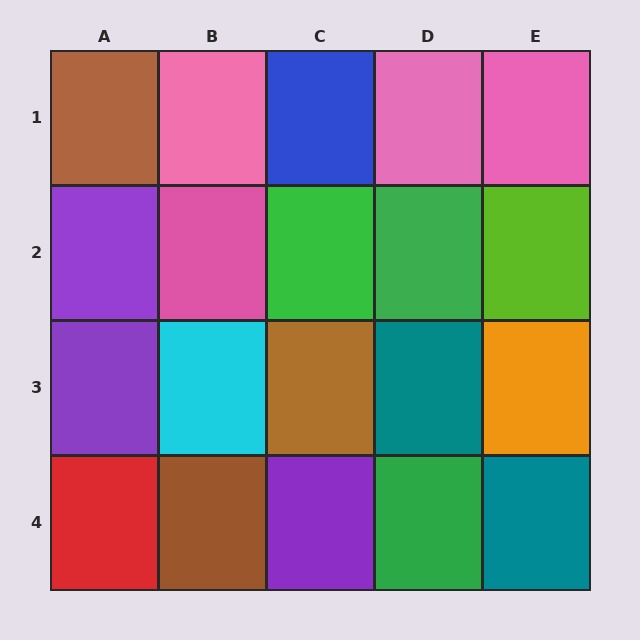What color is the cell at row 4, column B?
Brown.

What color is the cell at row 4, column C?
Purple.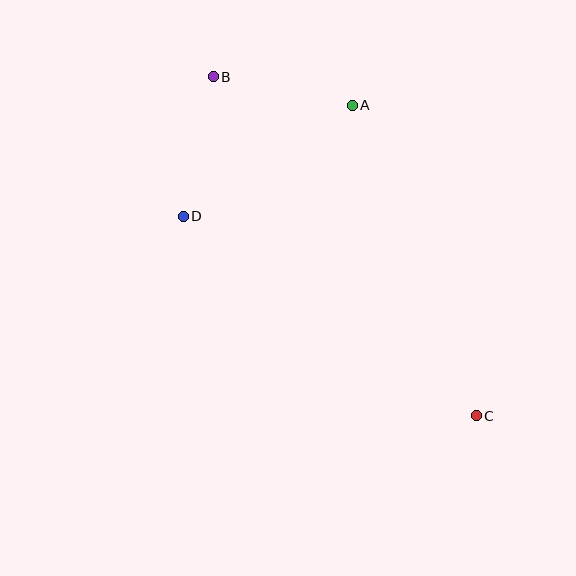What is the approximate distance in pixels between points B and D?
The distance between B and D is approximately 143 pixels.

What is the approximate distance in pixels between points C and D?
The distance between C and D is approximately 355 pixels.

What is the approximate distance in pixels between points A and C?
The distance between A and C is approximately 334 pixels.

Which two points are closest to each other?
Points A and B are closest to each other.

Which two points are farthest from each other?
Points B and C are farthest from each other.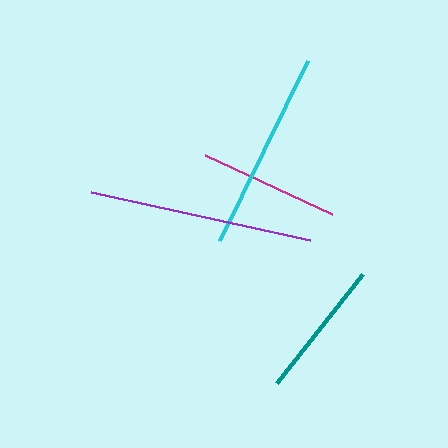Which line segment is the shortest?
The teal line is the shortest at approximately 138 pixels.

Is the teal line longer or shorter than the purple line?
The purple line is longer than the teal line.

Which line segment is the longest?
The purple line is the longest at approximately 225 pixels.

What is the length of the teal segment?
The teal segment is approximately 138 pixels long.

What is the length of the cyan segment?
The cyan segment is approximately 201 pixels long.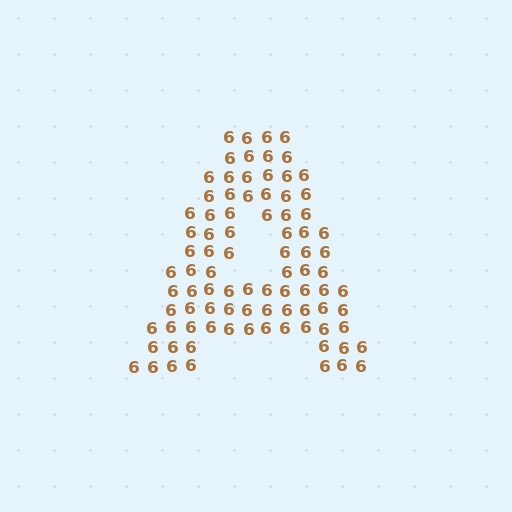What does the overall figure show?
The overall figure shows the letter A.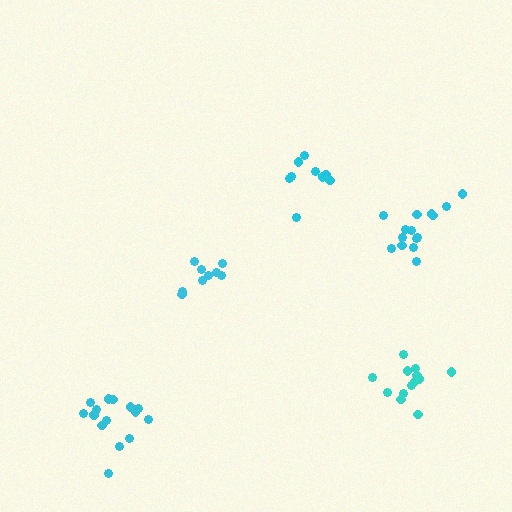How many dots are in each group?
Group 1: 15 dots, Group 2: 9 dots, Group 3: 9 dots, Group 4: 15 dots, Group 5: 13 dots (61 total).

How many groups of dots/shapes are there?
There are 5 groups.